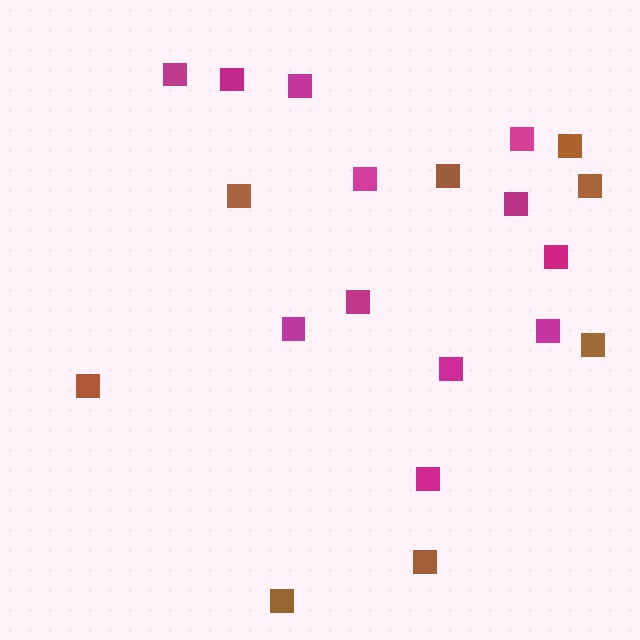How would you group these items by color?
There are 2 groups: one group of magenta squares (12) and one group of brown squares (8).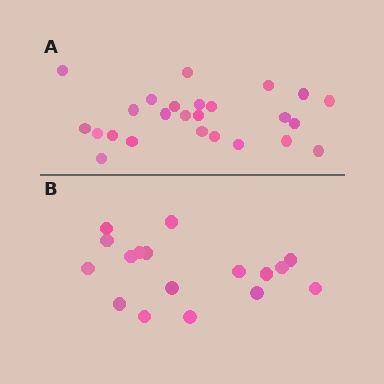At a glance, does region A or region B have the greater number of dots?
Region A (the top region) has more dots.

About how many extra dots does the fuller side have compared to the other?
Region A has roughly 8 or so more dots than region B.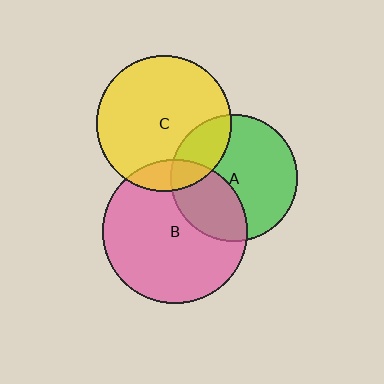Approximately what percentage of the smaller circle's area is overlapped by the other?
Approximately 35%.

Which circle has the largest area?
Circle B (pink).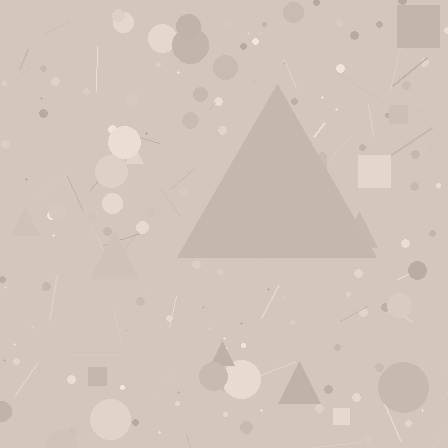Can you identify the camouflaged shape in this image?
The camouflaged shape is a triangle.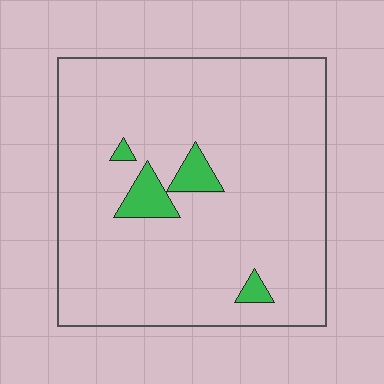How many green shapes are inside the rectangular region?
4.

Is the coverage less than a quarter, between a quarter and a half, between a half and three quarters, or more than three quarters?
Less than a quarter.